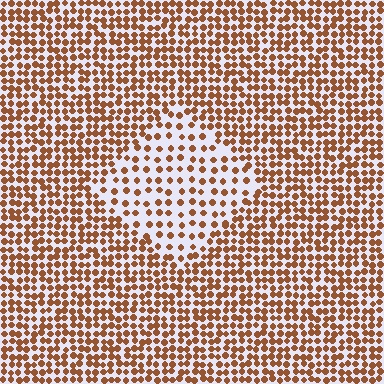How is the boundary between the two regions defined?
The boundary is defined by a change in element density (approximately 2.0x ratio). All elements are the same color, size, and shape.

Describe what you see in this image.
The image contains small brown elements arranged at two different densities. A diamond-shaped region is visible where the elements are less densely packed than the surrounding area.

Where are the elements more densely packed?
The elements are more densely packed outside the diamond boundary.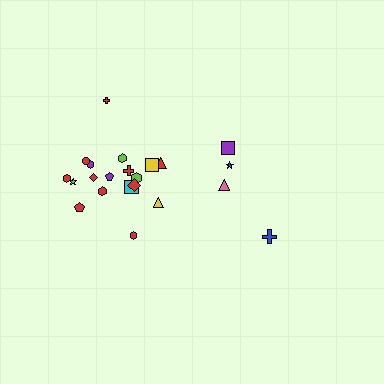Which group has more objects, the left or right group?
The left group.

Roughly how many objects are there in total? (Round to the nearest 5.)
Roughly 20 objects in total.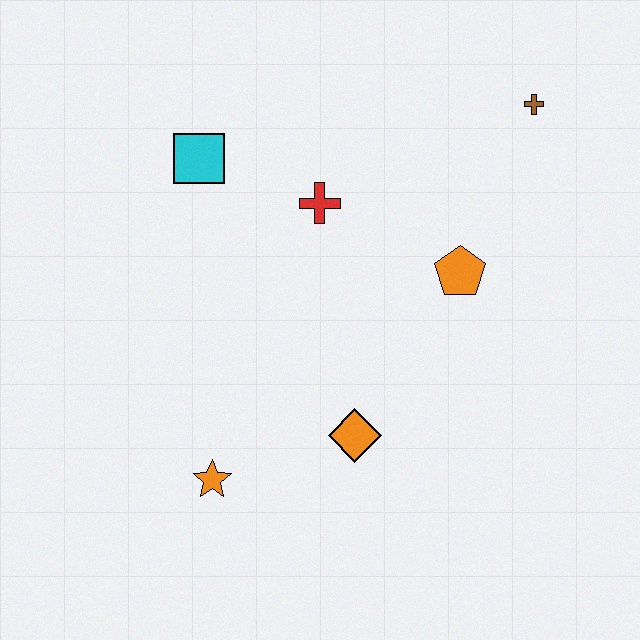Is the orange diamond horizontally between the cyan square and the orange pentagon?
Yes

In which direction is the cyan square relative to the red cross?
The cyan square is to the left of the red cross.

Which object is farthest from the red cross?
The orange star is farthest from the red cross.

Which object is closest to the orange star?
The orange diamond is closest to the orange star.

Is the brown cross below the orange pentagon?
No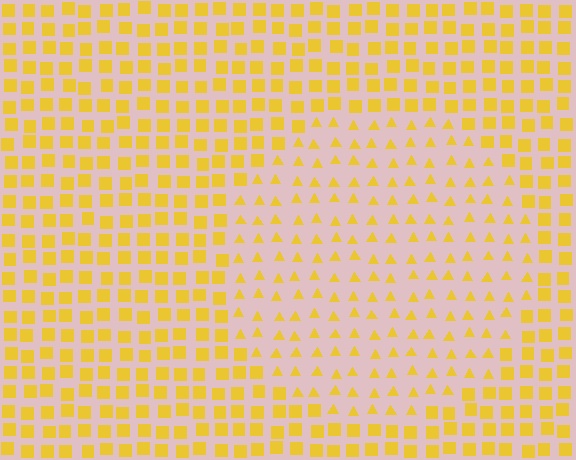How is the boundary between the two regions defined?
The boundary is defined by a change in element shape: triangles inside vs. squares outside. All elements share the same color and spacing.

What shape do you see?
I see a circle.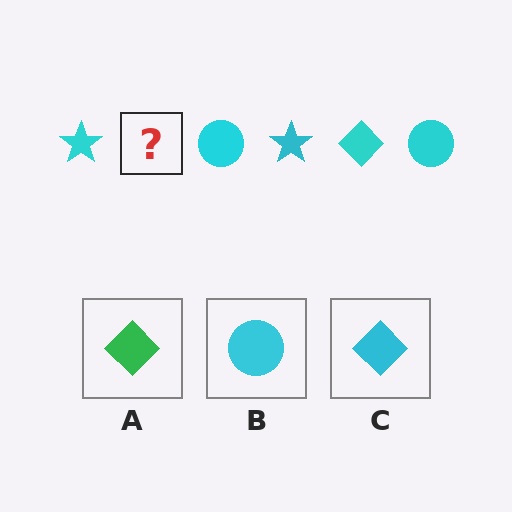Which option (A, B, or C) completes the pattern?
C.